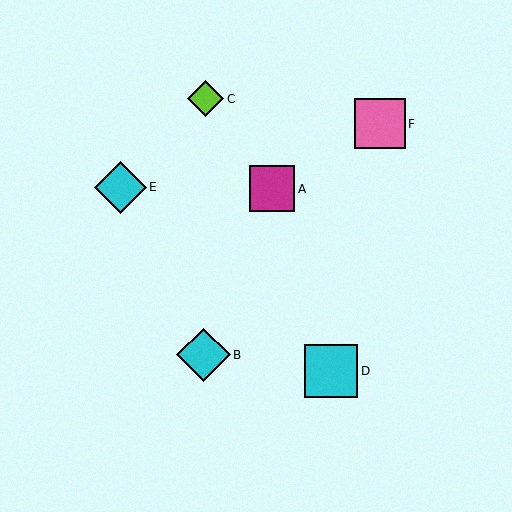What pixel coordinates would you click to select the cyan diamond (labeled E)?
Click at (120, 187) to select the cyan diamond E.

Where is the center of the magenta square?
The center of the magenta square is at (272, 189).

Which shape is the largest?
The cyan diamond (labeled B) is the largest.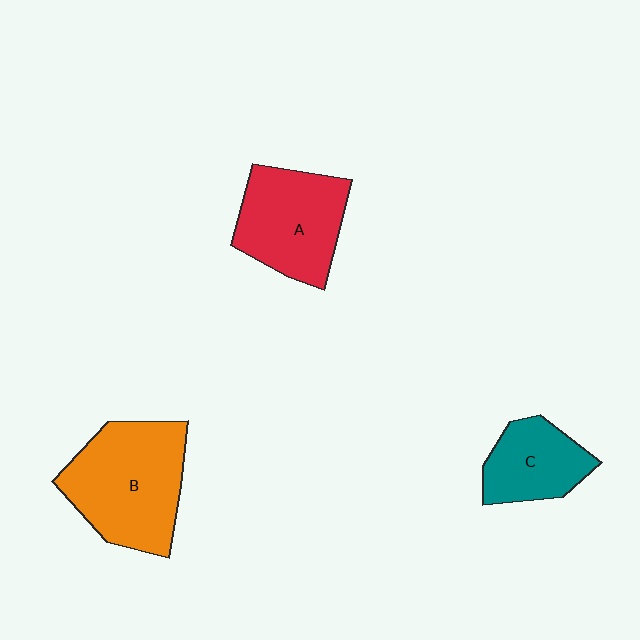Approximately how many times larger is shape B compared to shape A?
Approximately 1.2 times.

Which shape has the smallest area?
Shape C (teal).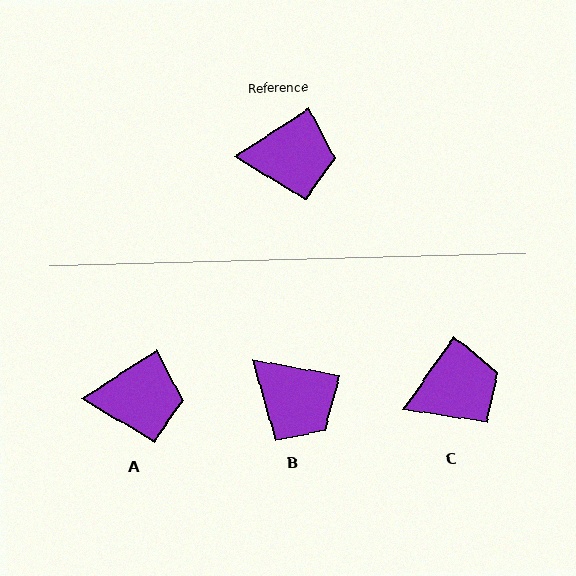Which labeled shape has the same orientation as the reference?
A.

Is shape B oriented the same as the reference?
No, it is off by about 43 degrees.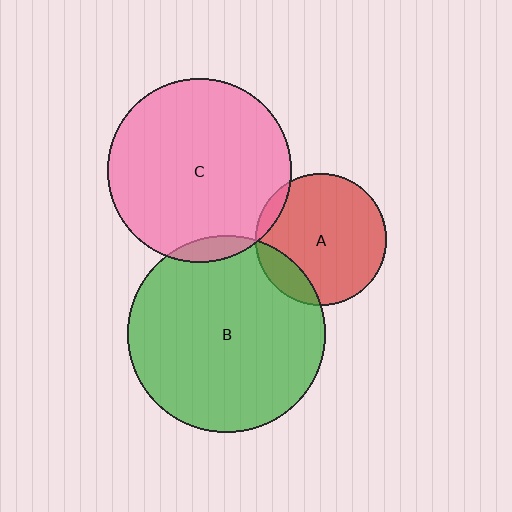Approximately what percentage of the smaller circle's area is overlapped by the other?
Approximately 5%.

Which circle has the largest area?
Circle B (green).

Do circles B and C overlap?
Yes.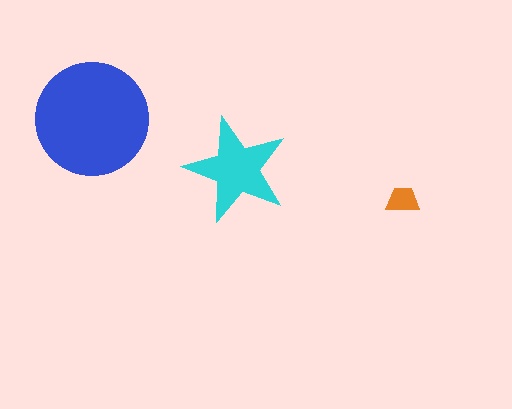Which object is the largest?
The blue circle.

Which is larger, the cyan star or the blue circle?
The blue circle.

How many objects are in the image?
There are 3 objects in the image.